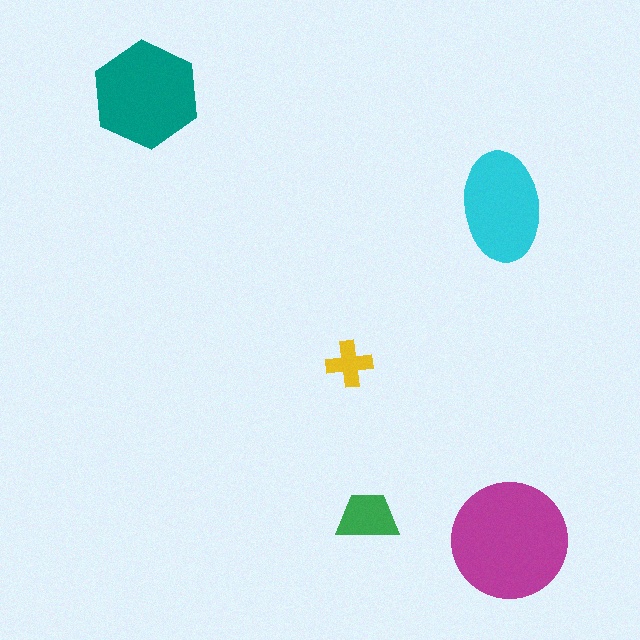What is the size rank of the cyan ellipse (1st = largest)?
3rd.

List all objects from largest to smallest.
The magenta circle, the teal hexagon, the cyan ellipse, the green trapezoid, the yellow cross.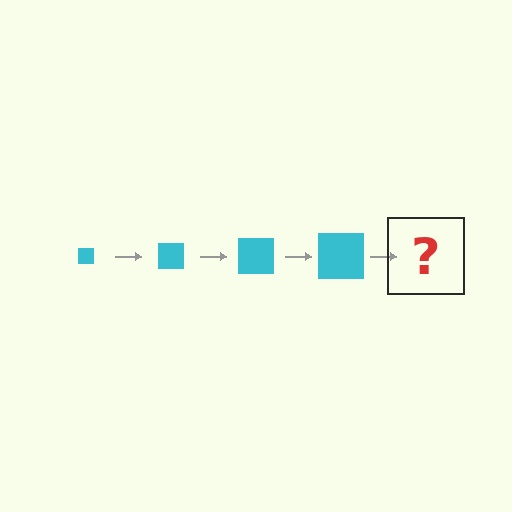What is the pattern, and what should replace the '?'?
The pattern is that the square gets progressively larger each step. The '?' should be a cyan square, larger than the previous one.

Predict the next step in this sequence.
The next step is a cyan square, larger than the previous one.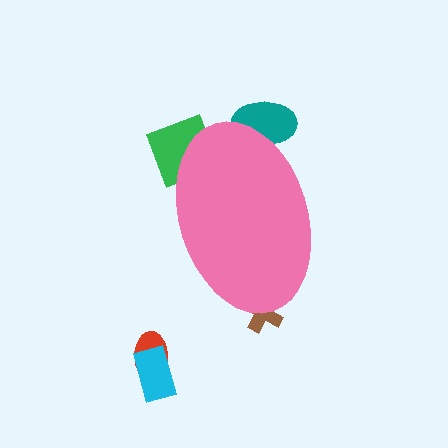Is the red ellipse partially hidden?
No, the red ellipse is fully visible.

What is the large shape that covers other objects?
A pink ellipse.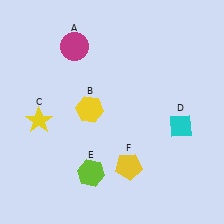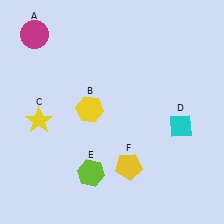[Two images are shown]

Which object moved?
The magenta circle (A) moved left.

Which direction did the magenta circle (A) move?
The magenta circle (A) moved left.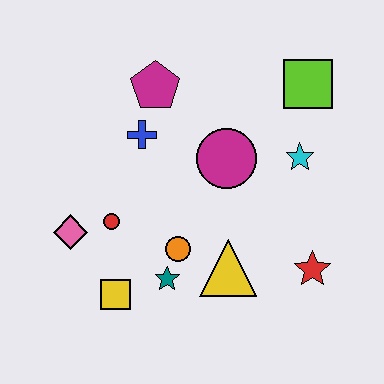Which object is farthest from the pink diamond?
The lime square is farthest from the pink diamond.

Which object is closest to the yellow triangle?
The orange circle is closest to the yellow triangle.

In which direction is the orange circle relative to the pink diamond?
The orange circle is to the right of the pink diamond.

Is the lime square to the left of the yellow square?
No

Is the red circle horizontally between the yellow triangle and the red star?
No